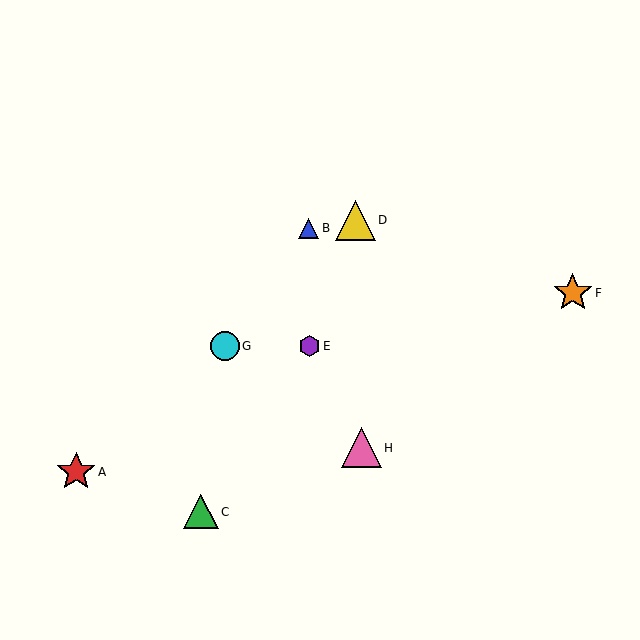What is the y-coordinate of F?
Object F is at y≈293.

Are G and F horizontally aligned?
No, G is at y≈346 and F is at y≈293.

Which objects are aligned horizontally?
Objects E, G are aligned horizontally.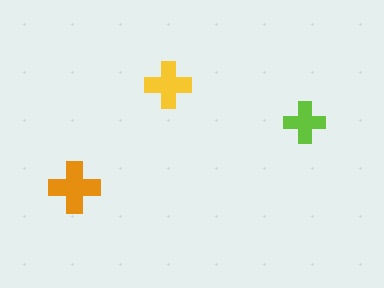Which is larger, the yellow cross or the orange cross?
The orange one.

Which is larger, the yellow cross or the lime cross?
The yellow one.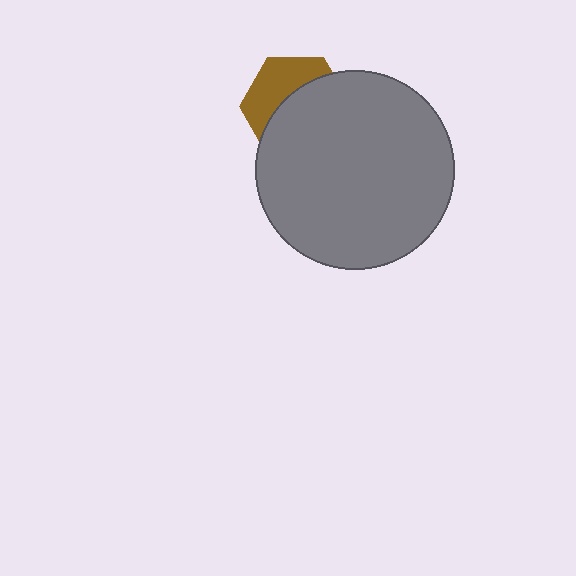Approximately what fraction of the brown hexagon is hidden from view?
Roughly 60% of the brown hexagon is hidden behind the gray circle.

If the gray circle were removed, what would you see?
You would see the complete brown hexagon.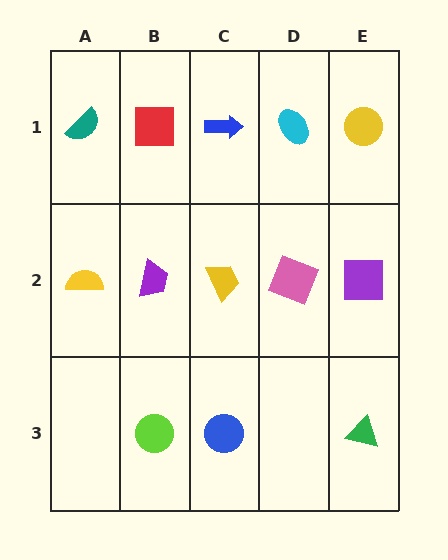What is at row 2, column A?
A yellow semicircle.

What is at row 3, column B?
A lime circle.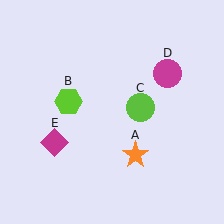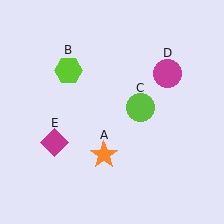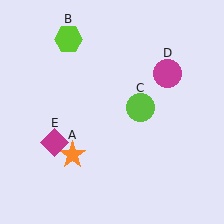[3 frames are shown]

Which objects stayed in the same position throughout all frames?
Lime circle (object C) and magenta circle (object D) and magenta diamond (object E) remained stationary.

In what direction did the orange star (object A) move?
The orange star (object A) moved left.